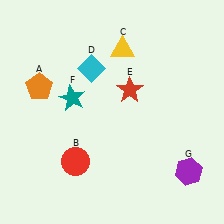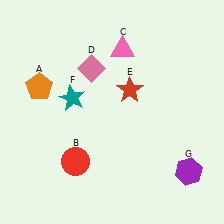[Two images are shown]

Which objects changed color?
C changed from yellow to pink. D changed from cyan to pink.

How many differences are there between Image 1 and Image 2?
There are 2 differences between the two images.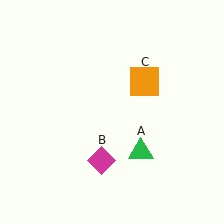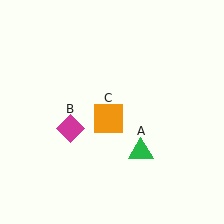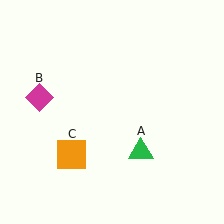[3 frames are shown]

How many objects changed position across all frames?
2 objects changed position: magenta diamond (object B), orange square (object C).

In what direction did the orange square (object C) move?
The orange square (object C) moved down and to the left.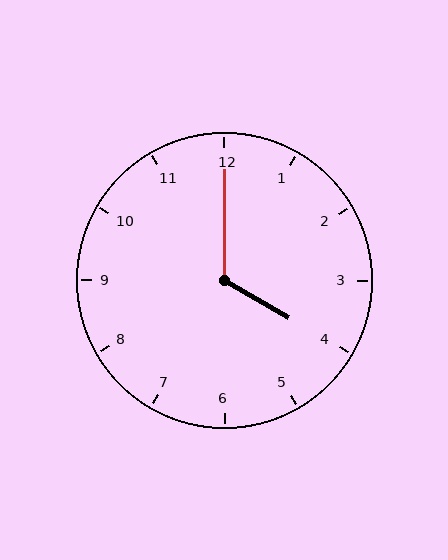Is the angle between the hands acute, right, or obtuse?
It is obtuse.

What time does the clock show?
4:00.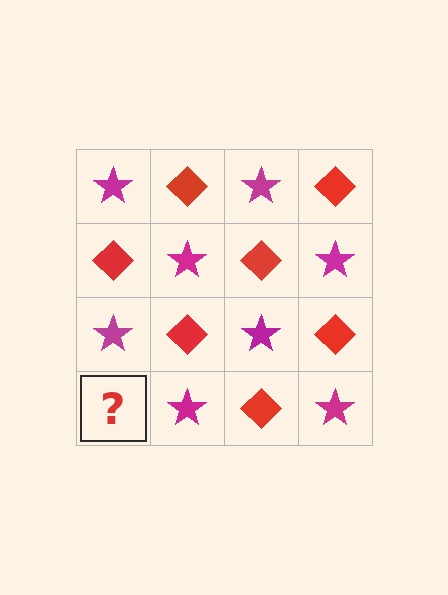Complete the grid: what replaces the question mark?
The question mark should be replaced with a red diamond.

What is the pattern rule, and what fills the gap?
The rule is that it alternates magenta star and red diamond in a checkerboard pattern. The gap should be filled with a red diamond.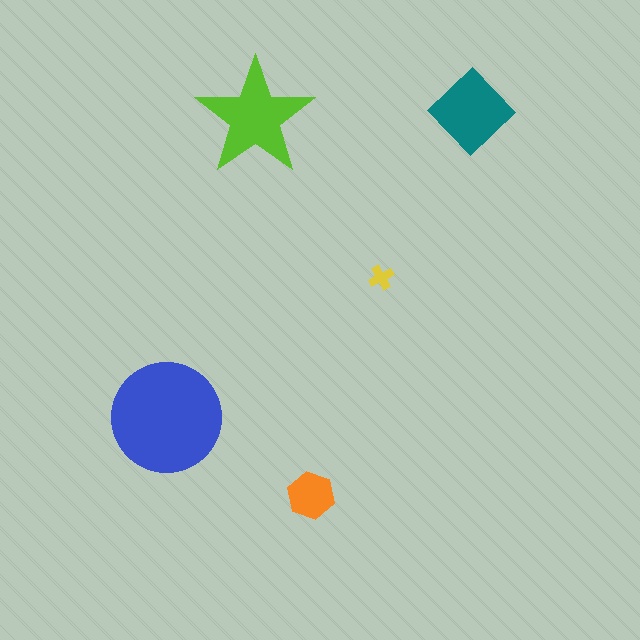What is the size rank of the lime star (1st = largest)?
2nd.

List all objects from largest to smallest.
The blue circle, the lime star, the teal diamond, the orange hexagon, the yellow cross.